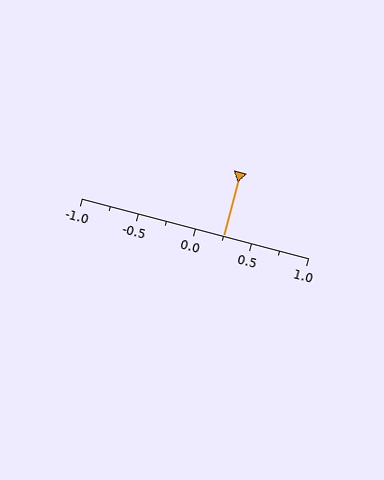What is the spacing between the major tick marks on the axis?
The major ticks are spaced 0.5 apart.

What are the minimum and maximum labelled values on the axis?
The axis runs from -1.0 to 1.0.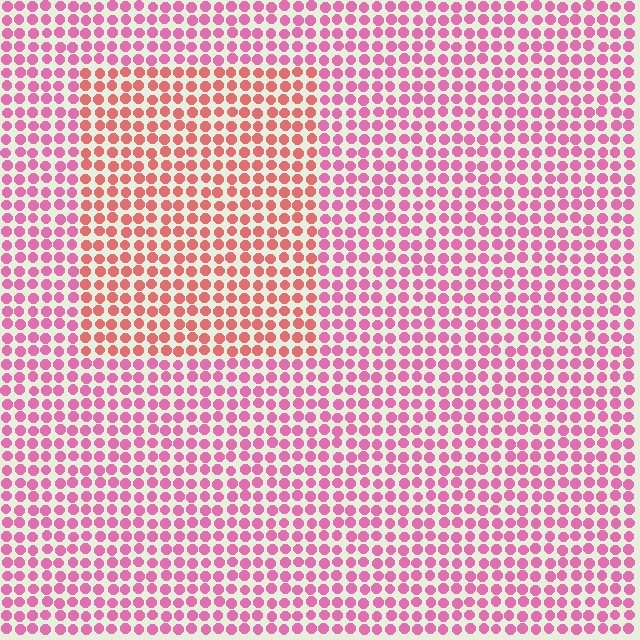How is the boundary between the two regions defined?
The boundary is defined purely by a slight shift in hue (about 33 degrees). Spacing, size, and orientation are identical on both sides.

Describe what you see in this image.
The image is filled with small pink elements in a uniform arrangement. A rectangle-shaped region is visible where the elements are tinted to a slightly different hue, forming a subtle color boundary.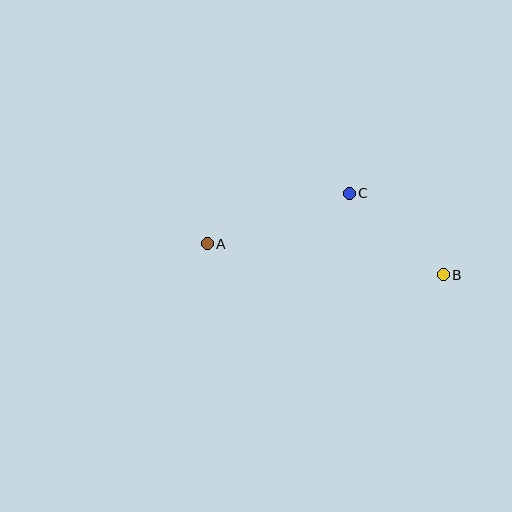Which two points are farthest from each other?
Points A and B are farthest from each other.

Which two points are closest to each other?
Points B and C are closest to each other.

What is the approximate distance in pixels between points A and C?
The distance between A and C is approximately 151 pixels.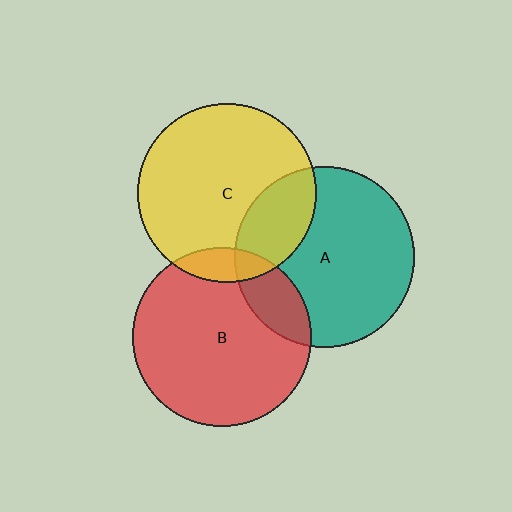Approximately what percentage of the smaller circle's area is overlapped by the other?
Approximately 25%.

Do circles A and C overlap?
Yes.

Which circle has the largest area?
Circle A (teal).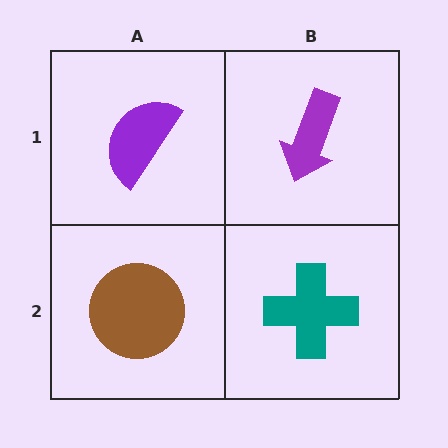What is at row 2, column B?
A teal cross.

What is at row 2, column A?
A brown circle.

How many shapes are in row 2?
2 shapes.